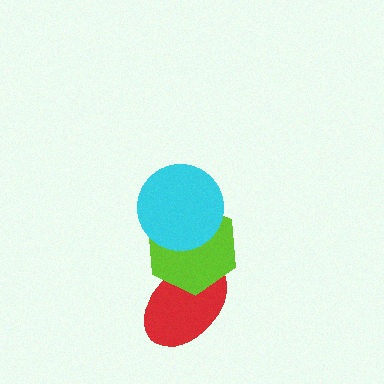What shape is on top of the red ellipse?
The lime hexagon is on top of the red ellipse.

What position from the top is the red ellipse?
The red ellipse is 3rd from the top.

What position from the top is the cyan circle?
The cyan circle is 1st from the top.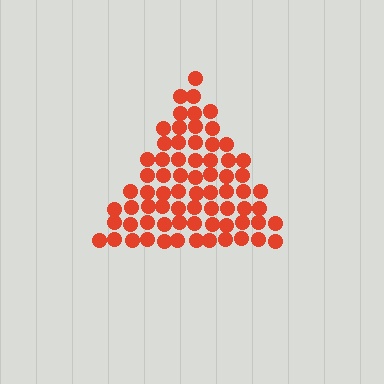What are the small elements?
The small elements are circles.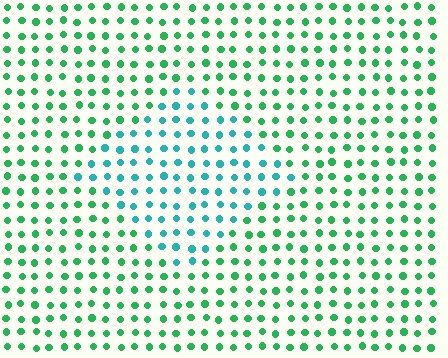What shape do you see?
I see a diamond.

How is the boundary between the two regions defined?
The boundary is defined purely by a slight shift in hue (about 37 degrees). Spacing, size, and orientation are identical on both sides.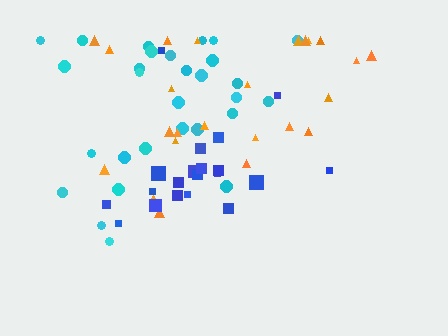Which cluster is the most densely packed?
Cyan.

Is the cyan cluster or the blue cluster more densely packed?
Cyan.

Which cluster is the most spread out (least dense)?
Orange.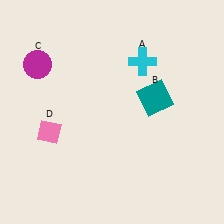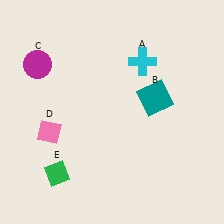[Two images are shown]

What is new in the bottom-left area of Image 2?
A green diamond (E) was added in the bottom-left area of Image 2.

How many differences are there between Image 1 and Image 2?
There is 1 difference between the two images.